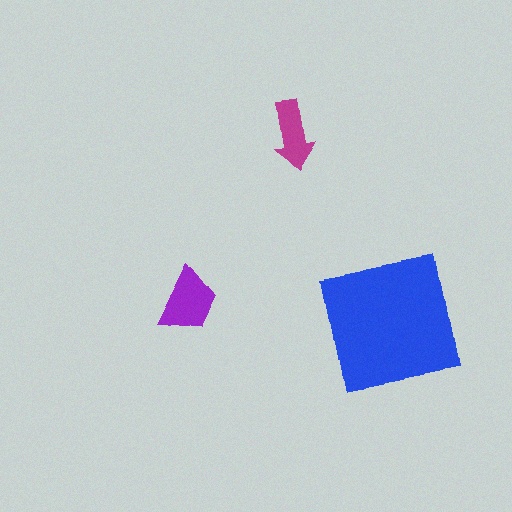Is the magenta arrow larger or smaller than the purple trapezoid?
Smaller.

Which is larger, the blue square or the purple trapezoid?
The blue square.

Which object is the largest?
The blue square.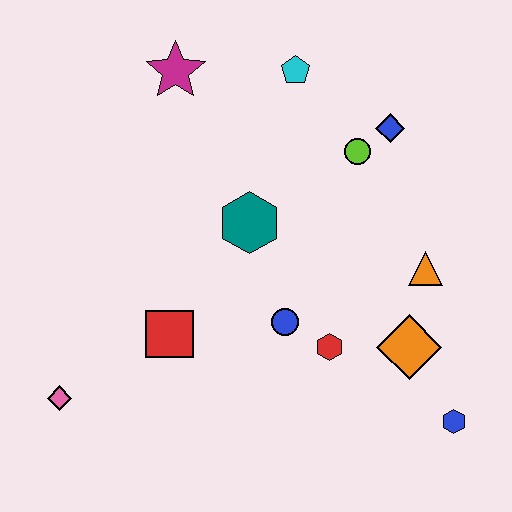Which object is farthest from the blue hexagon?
The magenta star is farthest from the blue hexagon.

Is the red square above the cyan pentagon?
No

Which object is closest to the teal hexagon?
The blue circle is closest to the teal hexagon.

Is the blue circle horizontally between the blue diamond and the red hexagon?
No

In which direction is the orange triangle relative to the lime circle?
The orange triangle is below the lime circle.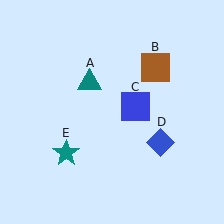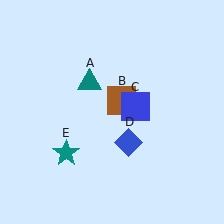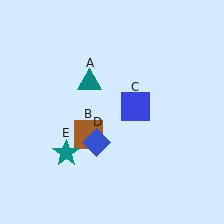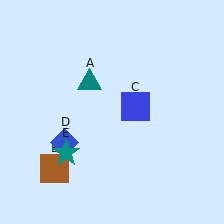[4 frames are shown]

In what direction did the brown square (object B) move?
The brown square (object B) moved down and to the left.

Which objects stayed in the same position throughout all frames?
Teal triangle (object A) and blue square (object C) and teal star (object E) remained stationary.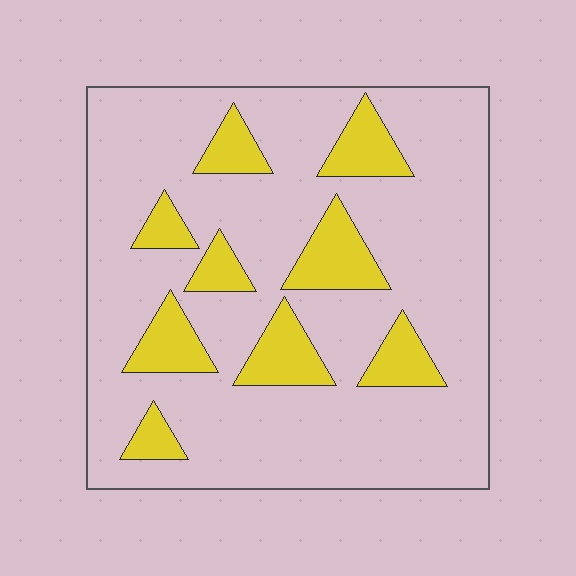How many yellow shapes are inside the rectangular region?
9.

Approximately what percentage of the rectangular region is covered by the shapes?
Approximately 20%.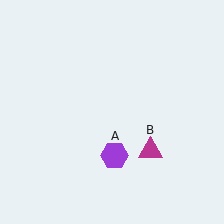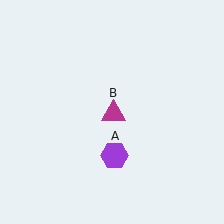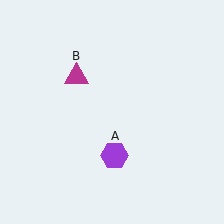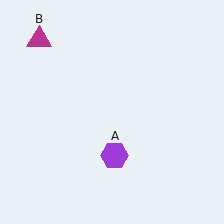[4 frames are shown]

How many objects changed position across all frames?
1 object changed position: magenta triangle (object B).